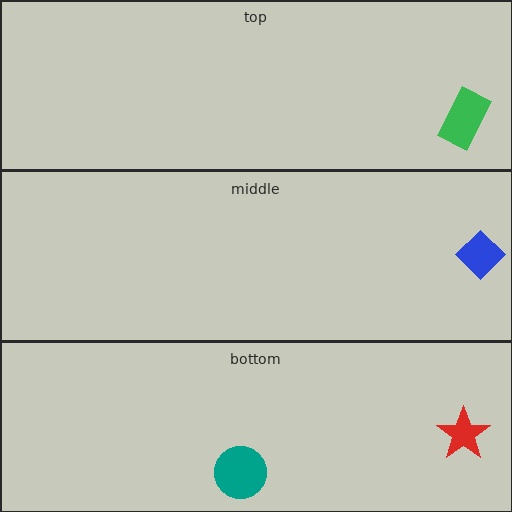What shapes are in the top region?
The green rectangle.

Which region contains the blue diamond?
The middle region.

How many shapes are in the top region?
1.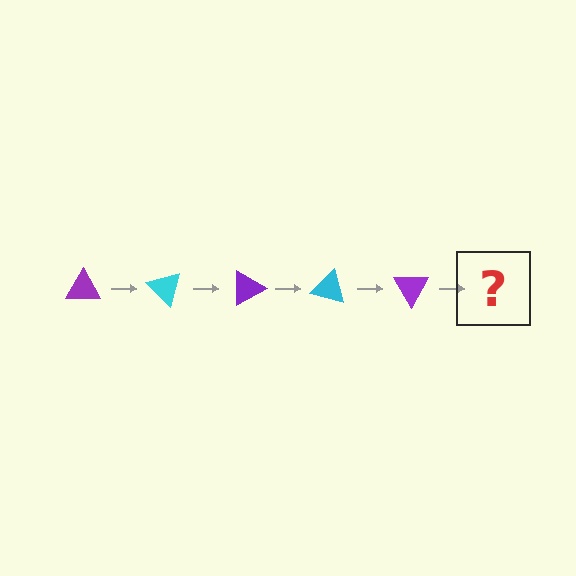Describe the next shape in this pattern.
It should be a cyan triangle, rotated 225 degrees from the start.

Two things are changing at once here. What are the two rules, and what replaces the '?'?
The two rules are that it rotates 45 degrees each step and the color cycles through purple and cyan. The '?' should be a cyan triangle, rotated 225 degrees from the start.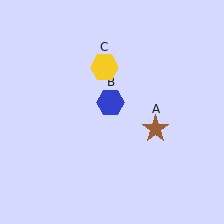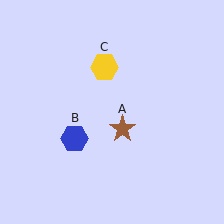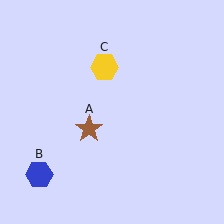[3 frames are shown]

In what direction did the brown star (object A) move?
The brown star (object A) moved left.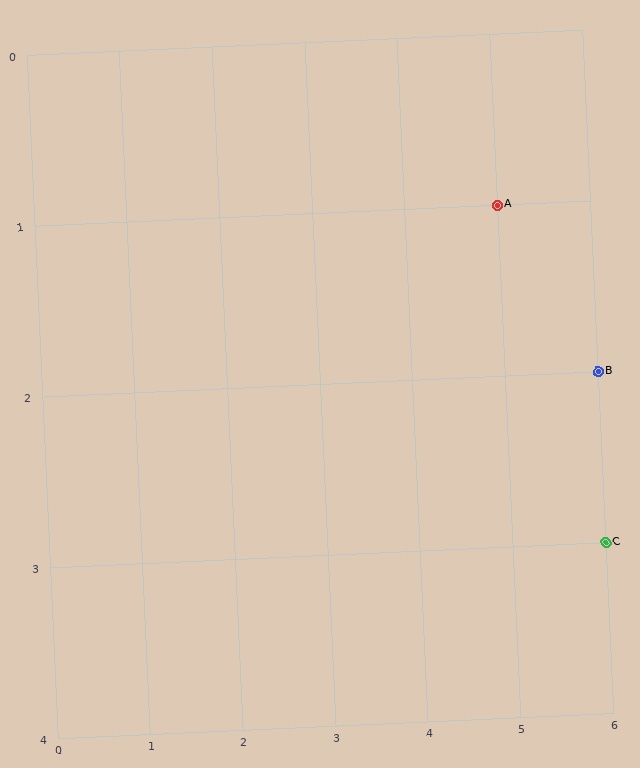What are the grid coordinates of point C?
Point C is at grid coordinates (6, 3).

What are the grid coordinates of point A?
Point A is at grid coordinates (5, 1).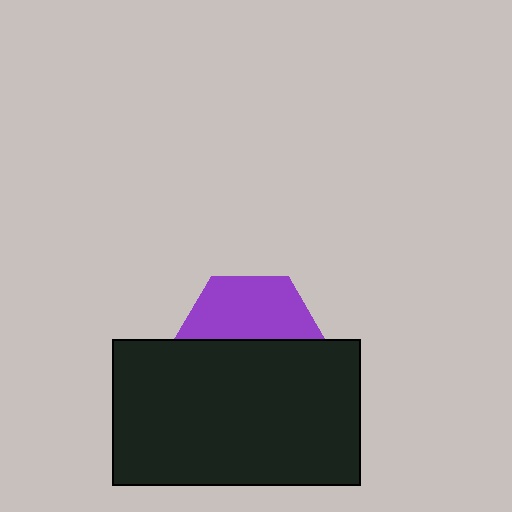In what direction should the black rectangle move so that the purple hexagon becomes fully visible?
The black rectangle should move down. That is the shortest direction to clear the overlap and leave the purple hexagon fully visible.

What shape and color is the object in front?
The object in front is a black rectangle.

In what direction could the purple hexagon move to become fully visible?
The purple hexagon could move up. That would shift it out from behind the black rectangle entirely.